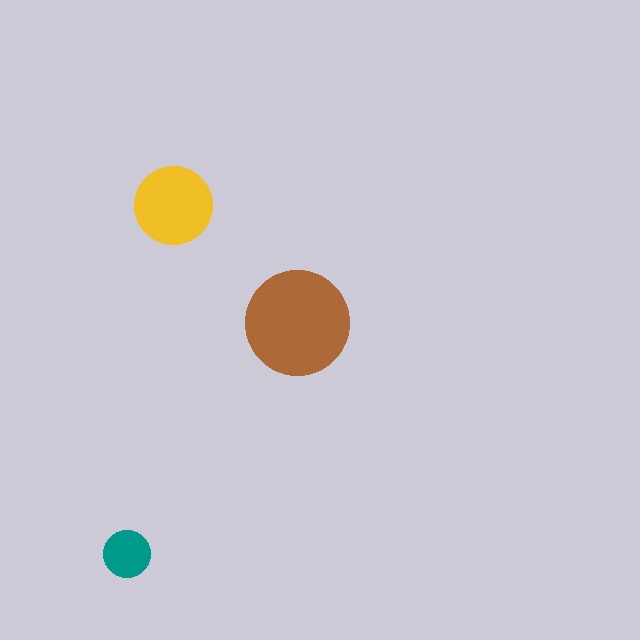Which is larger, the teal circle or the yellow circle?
The yellow one.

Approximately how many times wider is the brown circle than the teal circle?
About 2 times wider.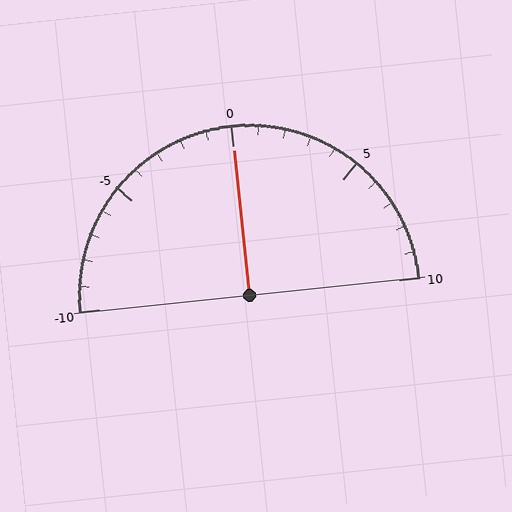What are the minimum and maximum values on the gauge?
The gauge ranges from -10 to 10.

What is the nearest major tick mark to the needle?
The nearest major tick mark is 0.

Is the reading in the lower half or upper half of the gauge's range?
The reading is in the upper half of the range (-10 to 10).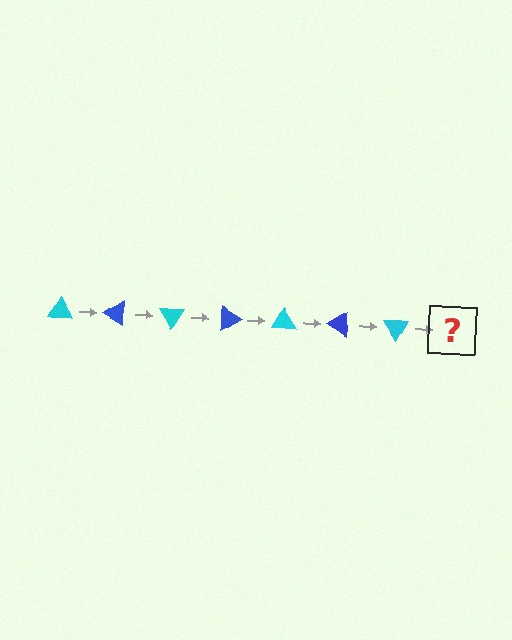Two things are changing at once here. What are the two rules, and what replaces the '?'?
The two rules are that it rotates 30 degrees each step and the color cycles through cyan and blue. The '?' should be a blue triangle, rotated 210 degrees from the start.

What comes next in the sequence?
The next element should be a blue triangle, rotated 210 degrees from the start.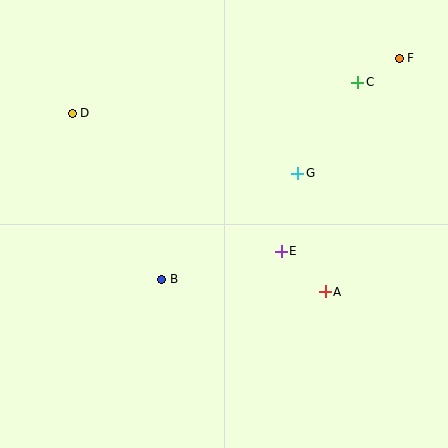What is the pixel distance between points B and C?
The distance between B and C is 278 pixels.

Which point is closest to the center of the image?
Point E at (281, 251) is closest to the center.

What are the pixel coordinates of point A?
Point A is at (325, 292).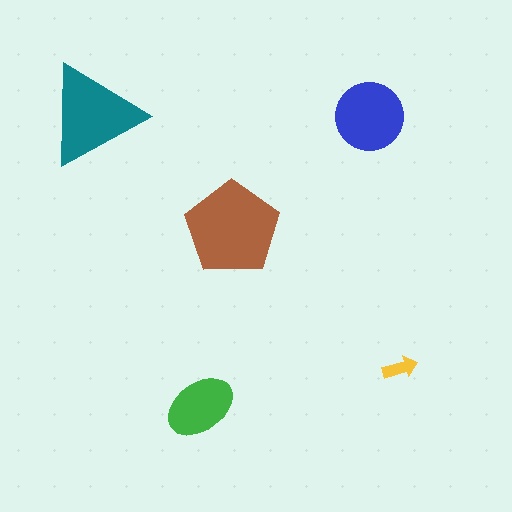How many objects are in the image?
There are 5 objects in the image.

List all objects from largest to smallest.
The brown pentagon, the teal triangle, the blue circle, the green ellipse, the yellow arrow.